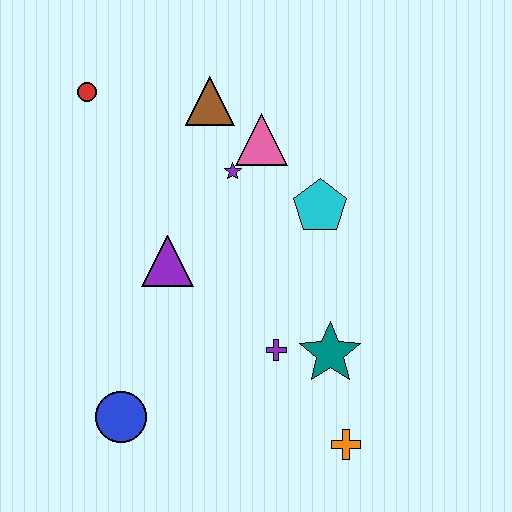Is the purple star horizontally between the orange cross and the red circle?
Yes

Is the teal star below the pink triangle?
Yes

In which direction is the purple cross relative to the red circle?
The purple cross is below the red circle.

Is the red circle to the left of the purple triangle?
Yes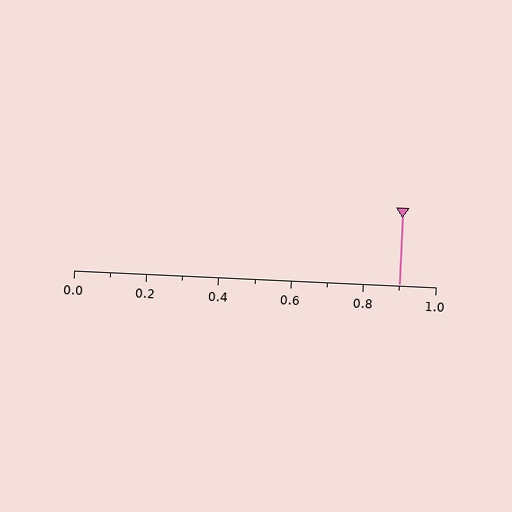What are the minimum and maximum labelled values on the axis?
The axis runs from 0.0 to 1.0.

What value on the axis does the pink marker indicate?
The marker indicates approximately 0.9.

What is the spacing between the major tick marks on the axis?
The major ticks are spaced 0.2 apart.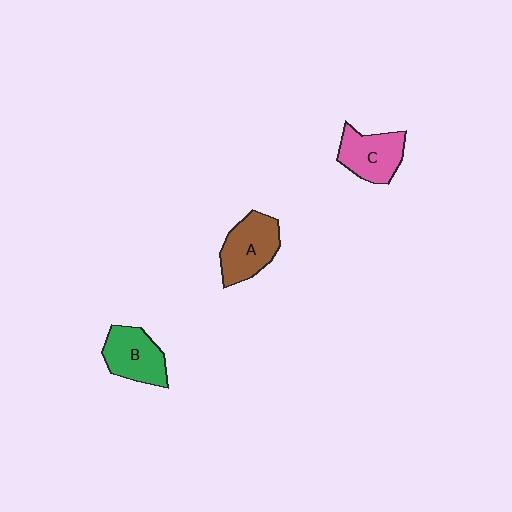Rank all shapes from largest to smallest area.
From largest to smallest: A (brown), B (green), C (pink).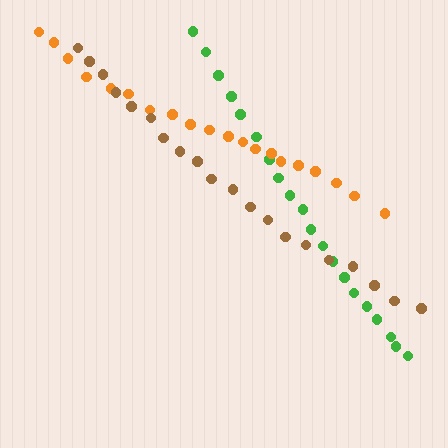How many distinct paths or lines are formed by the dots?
There are 3 distinct paths.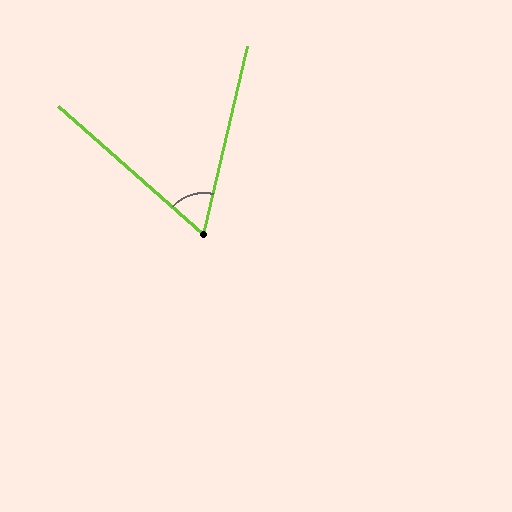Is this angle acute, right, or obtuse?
It is acute.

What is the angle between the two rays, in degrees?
Approximately 62 degrees.